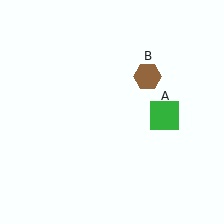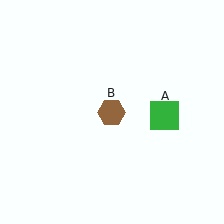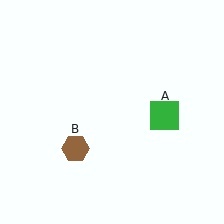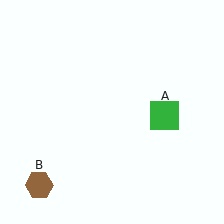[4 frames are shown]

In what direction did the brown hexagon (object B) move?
The brown hexagon (object B) moved down and to the left.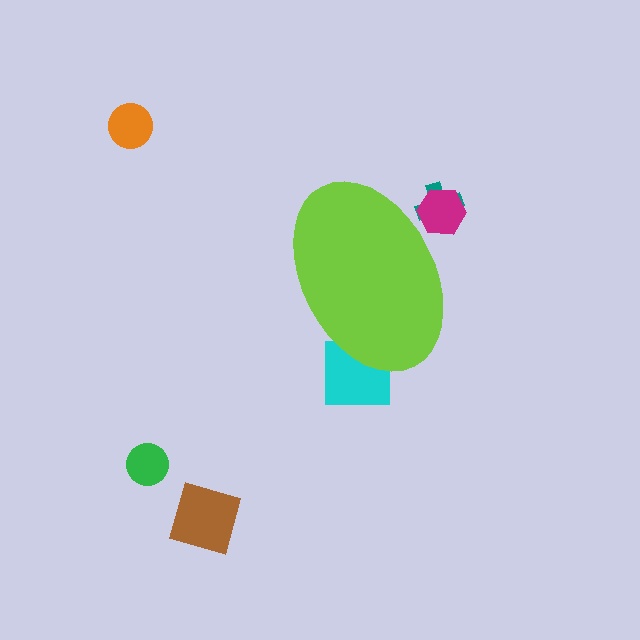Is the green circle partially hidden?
No, the green circle is fully visible.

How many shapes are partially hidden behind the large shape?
3 shapes are partially hidden.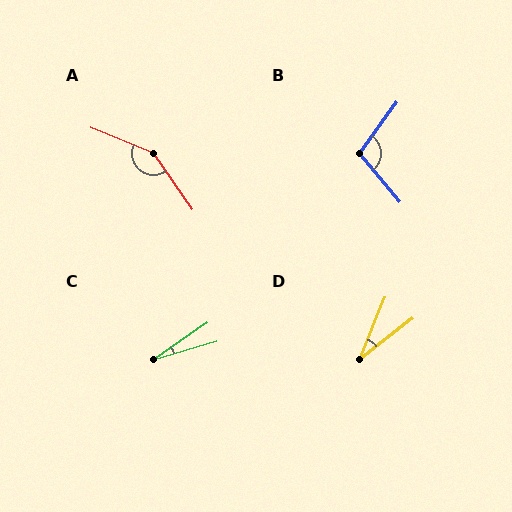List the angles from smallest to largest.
C (18°), D (30°), B (104°), A (147°).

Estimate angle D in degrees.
Approximately 30 degrees.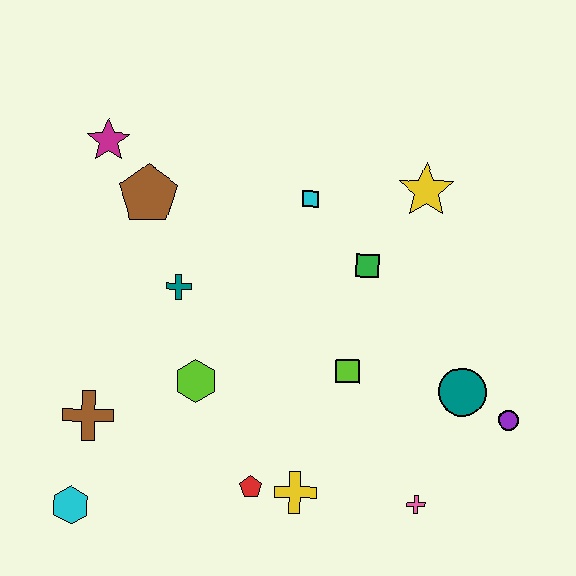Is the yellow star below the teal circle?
No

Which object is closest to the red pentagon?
The yellow cross is closest to the red pentagon.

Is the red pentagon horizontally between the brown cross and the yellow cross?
Yes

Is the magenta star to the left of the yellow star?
Yes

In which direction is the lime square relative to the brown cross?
The lime square is to the right of the brown cross.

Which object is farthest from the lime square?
The magenta star is farthest from the lime square.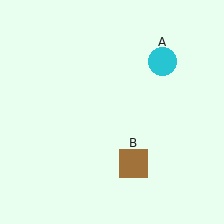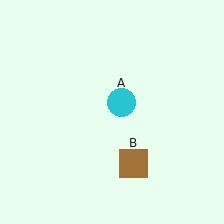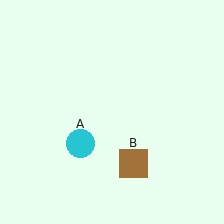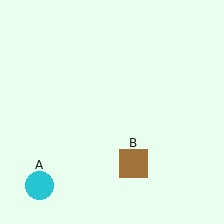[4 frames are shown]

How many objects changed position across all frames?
1 object changed position: cyan circle (object A).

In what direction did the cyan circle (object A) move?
The cyan circle (object A) moved down and to the left.